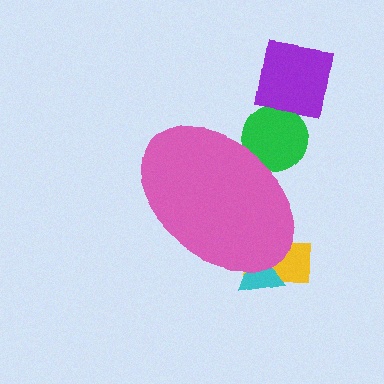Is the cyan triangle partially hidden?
Yes, the cyan triangle is partially hidden behind the pink ellipse.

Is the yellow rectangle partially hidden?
Yes, the yellow rectangle is partially hidden behind the pink ellipse.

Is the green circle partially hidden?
Yes, the green circle is partially hidden behind the pink ellipse.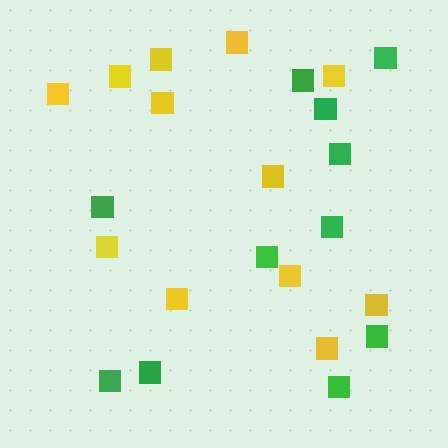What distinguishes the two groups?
There are 2 groups: one group of yellow squares (12) and one group of green squares (11).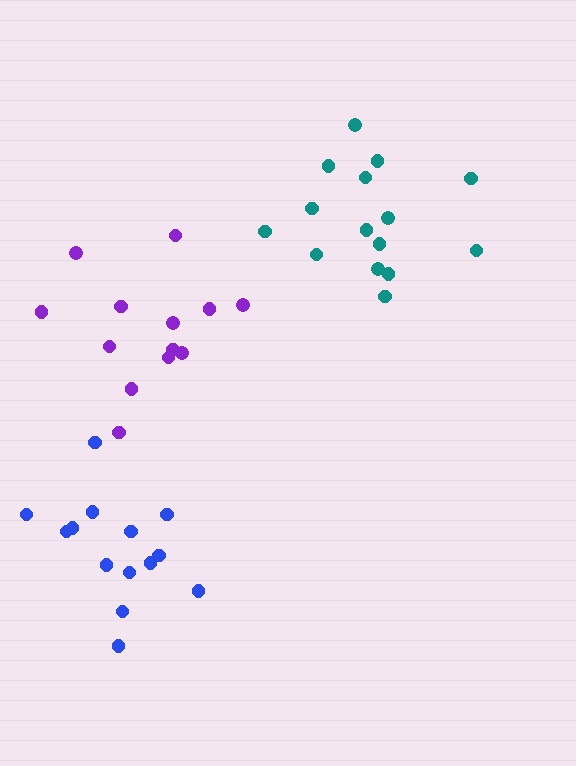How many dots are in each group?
Group 1: 15 dots, Group 2: 14 dots, Group 3: 13 dots (42 total).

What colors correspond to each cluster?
The clusters are colored: teal, blue, purple.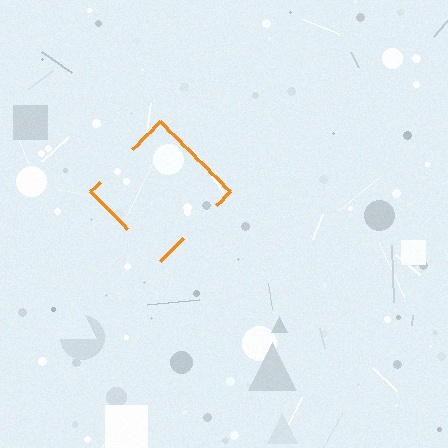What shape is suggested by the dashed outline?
The dashed outline suggests a diamond.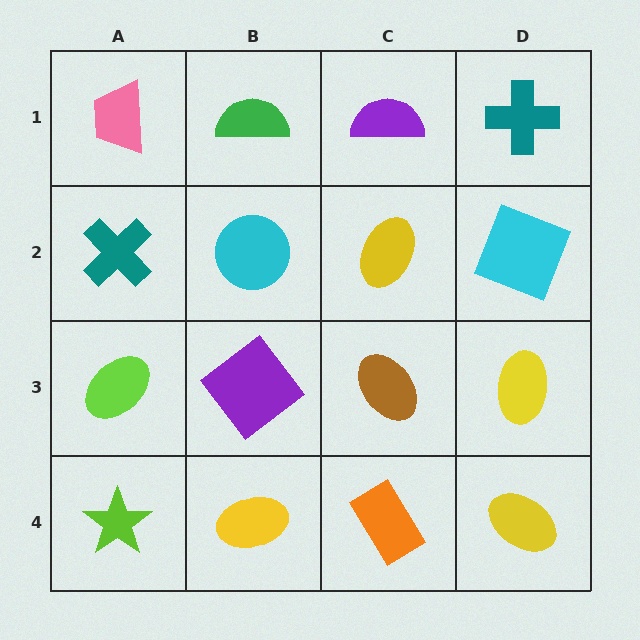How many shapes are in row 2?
4 shapes.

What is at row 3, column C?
A brown ellipse.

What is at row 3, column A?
A lime ellipse.